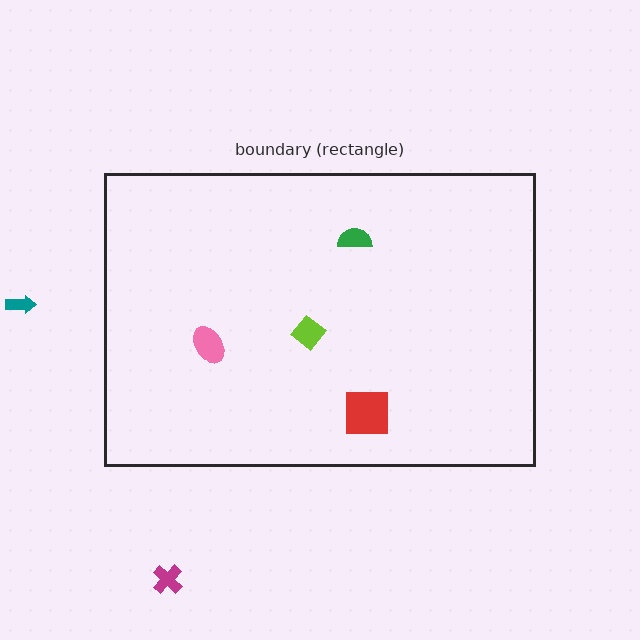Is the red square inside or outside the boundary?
Inside.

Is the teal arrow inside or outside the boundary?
Outside.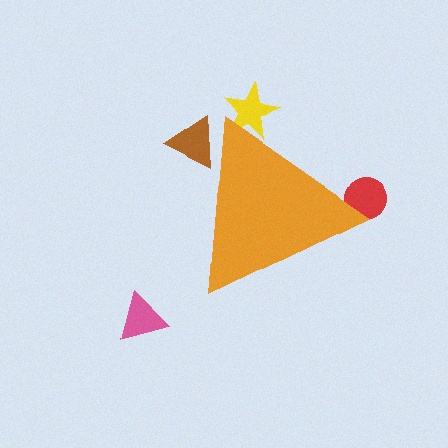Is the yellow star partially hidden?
Yes, the yellow star is partially hidden behind the orange triangle.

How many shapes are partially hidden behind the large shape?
3 shapes are partially hidden.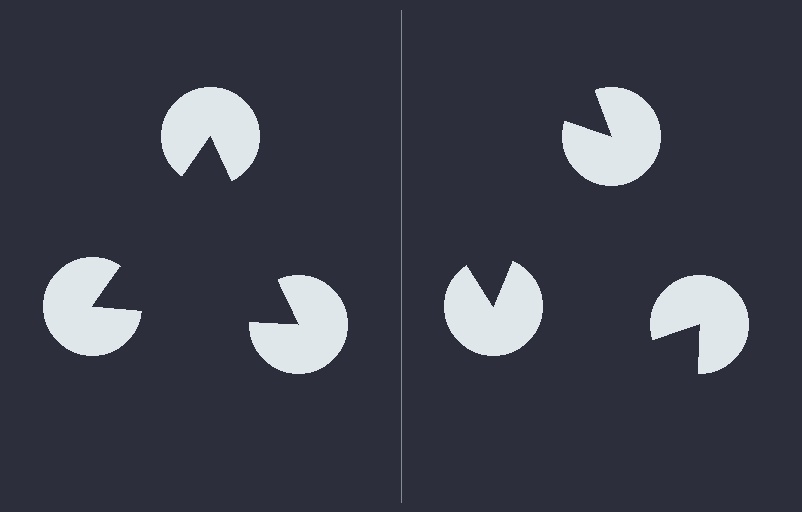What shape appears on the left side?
An illusory triangle.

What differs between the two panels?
The pac-man discs are positioned identically on both sides; only the wedge orientations differ. On the left they align to a triangle; on the right they are misaligned.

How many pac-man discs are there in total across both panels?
6 — 3 on each side.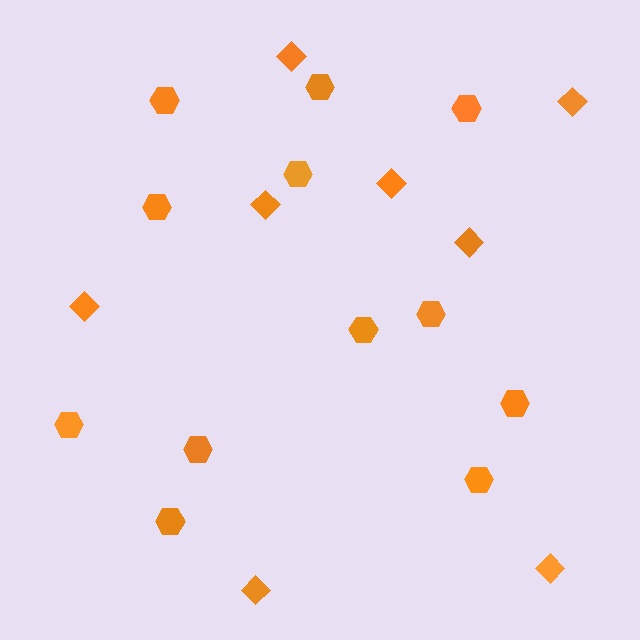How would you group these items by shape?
There are 2 groups: one group of hexagons (12) and one group of diamonds (8).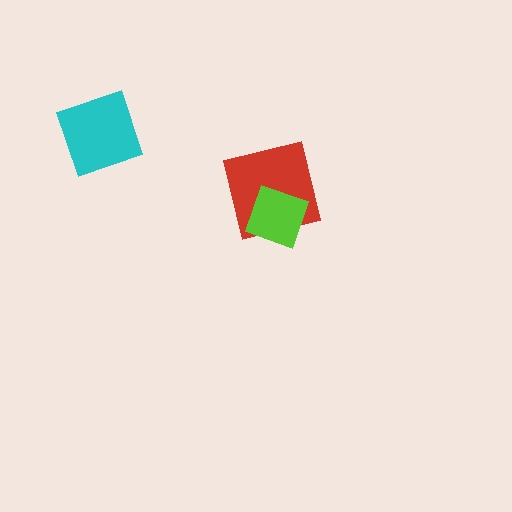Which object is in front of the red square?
The lime diamond is in front of the red square.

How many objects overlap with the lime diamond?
1 object overlaps with the lime diamond.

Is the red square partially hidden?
Yes, it is partially covered by another shape.